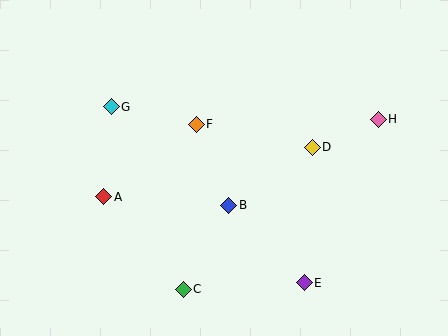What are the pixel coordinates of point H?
Point H is at (378, 119).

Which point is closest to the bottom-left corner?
Point A is closest to the bottom-left corner.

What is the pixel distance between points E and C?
The distance between E and C is 121 pixels.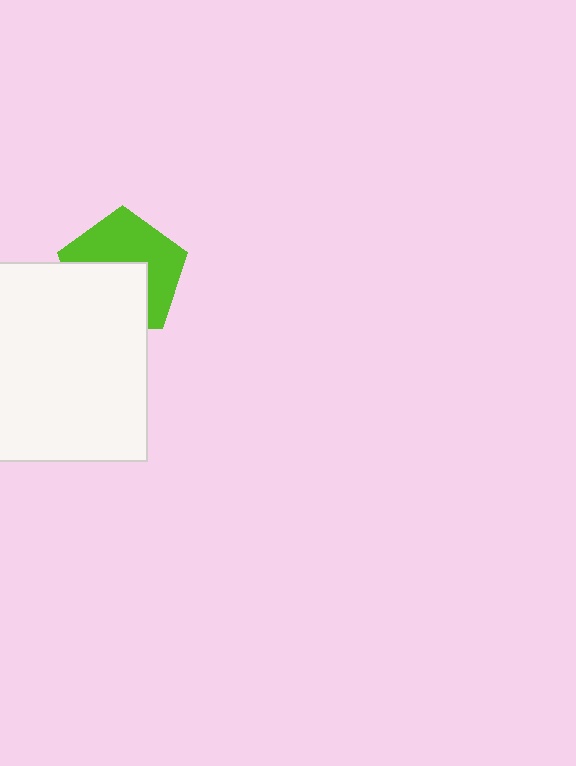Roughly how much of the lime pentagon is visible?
About half of it is visible (roughly 54%).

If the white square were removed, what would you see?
You would see the complete lime pentagon.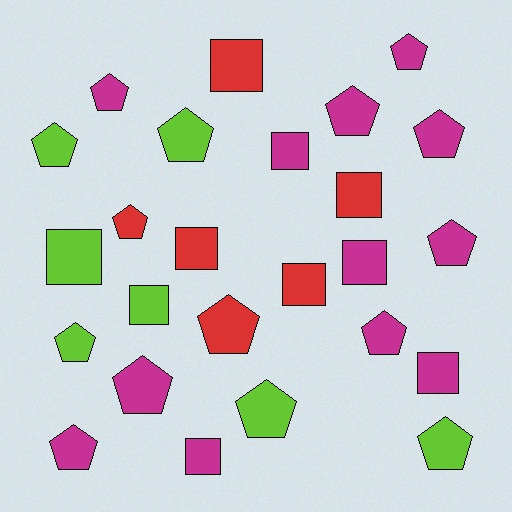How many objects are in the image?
There are 25 objects.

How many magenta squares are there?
There are 4 magenta squares.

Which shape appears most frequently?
Pentagon, with 15 objects.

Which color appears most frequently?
Magenta, with 12 objects.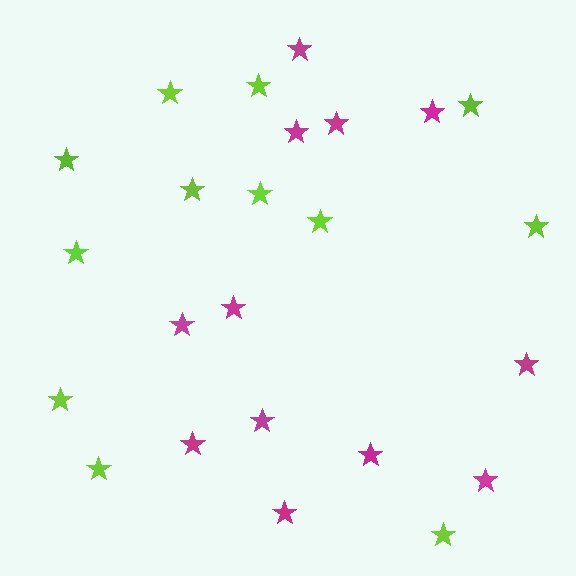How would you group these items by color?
There are 2 groups: one group of magenta stars (12) and one group of lime stars (12).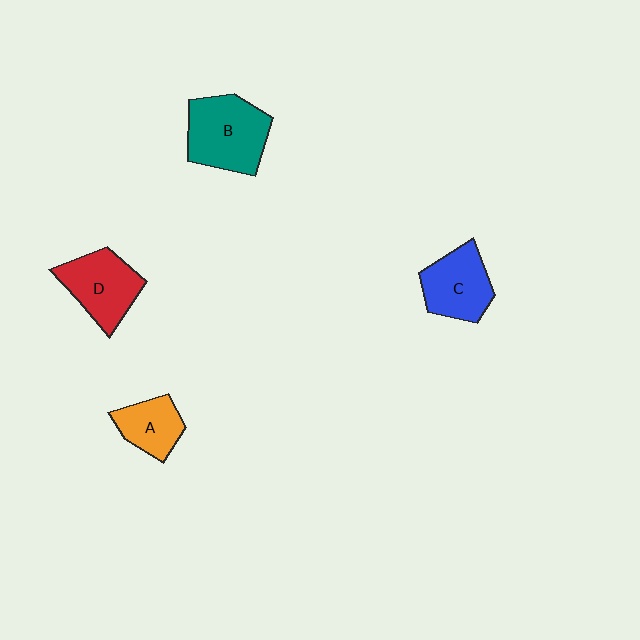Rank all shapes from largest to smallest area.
From largest to smallest: B (teal), D (red), C (blue), A (orange).